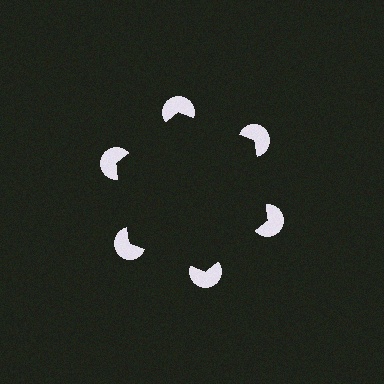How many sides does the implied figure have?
6 sides.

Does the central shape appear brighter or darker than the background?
It typically appears slightly darker than the background, even though no actual brightness change is drawn.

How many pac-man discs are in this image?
There are 6 — one at each vertex of the illusory hexagon.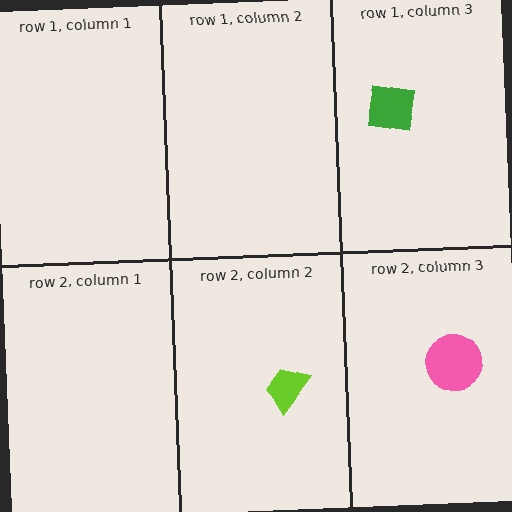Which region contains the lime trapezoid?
The row 2, column 2 region.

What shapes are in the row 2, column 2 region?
The lime trapezoid.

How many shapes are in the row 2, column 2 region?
1.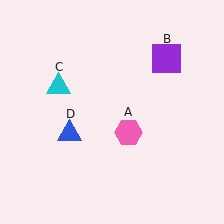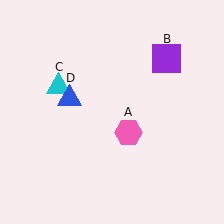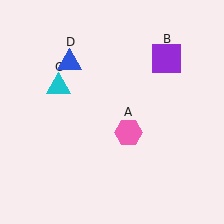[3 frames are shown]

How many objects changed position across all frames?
1 object changed position: blue triangle (object D).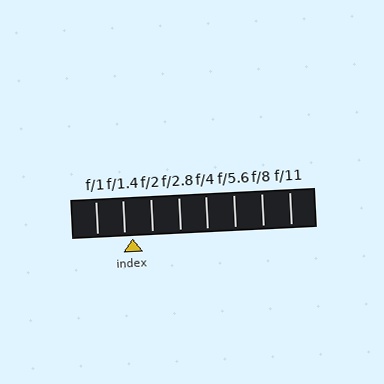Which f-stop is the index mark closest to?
The index mark is closest to f/1.4.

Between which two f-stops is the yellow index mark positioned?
The index mark is between f/1.4 and f/2.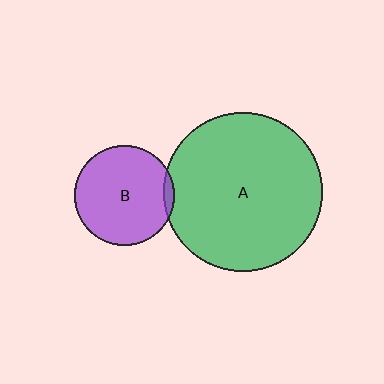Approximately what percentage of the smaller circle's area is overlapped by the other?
Approximately 5%.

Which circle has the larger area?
Circle A (green).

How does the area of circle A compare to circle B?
Approximately 2.5 times.